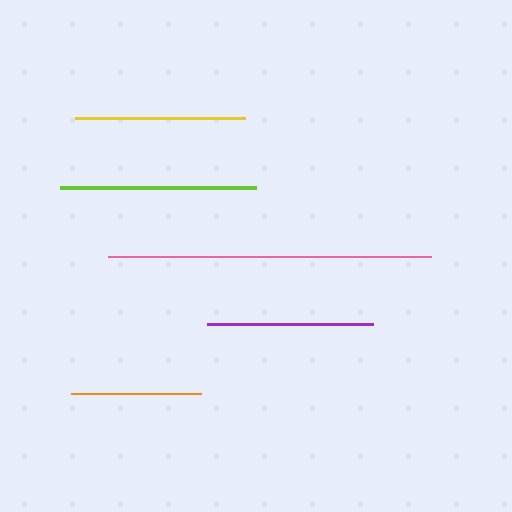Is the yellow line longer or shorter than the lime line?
The lime line is longer than the yellow line.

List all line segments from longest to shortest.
From longest to shortest: pink, lime, yellow, purple, orange.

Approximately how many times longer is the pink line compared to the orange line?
The pink line is approximately 2.5 times the length of the orange line.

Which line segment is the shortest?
The orange line is the shortest at approximately 130 pixels.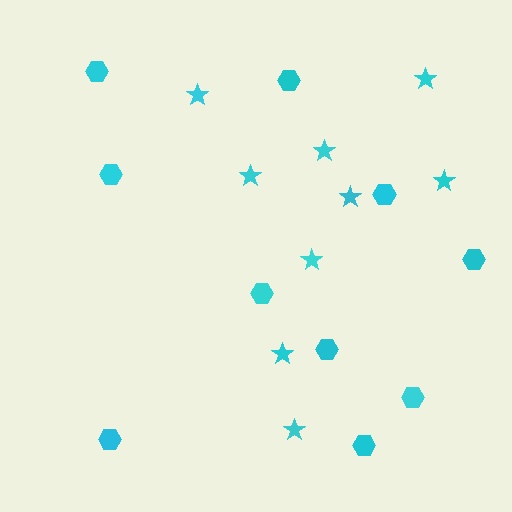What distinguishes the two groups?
There are 2 groups: one group of stars (9) and one group of hexagons (10).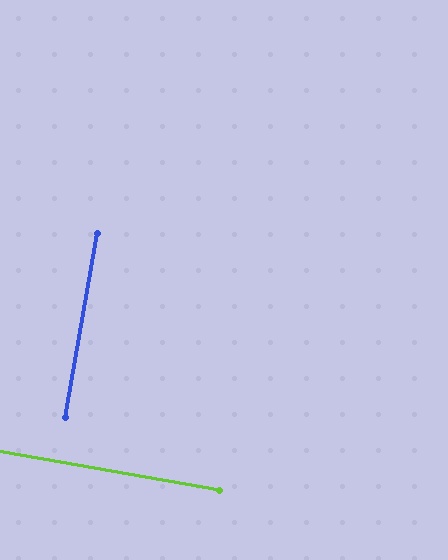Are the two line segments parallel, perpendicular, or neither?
Perpendicular — they meet at approximately 90°.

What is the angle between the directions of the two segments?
Approximately 90 degrees.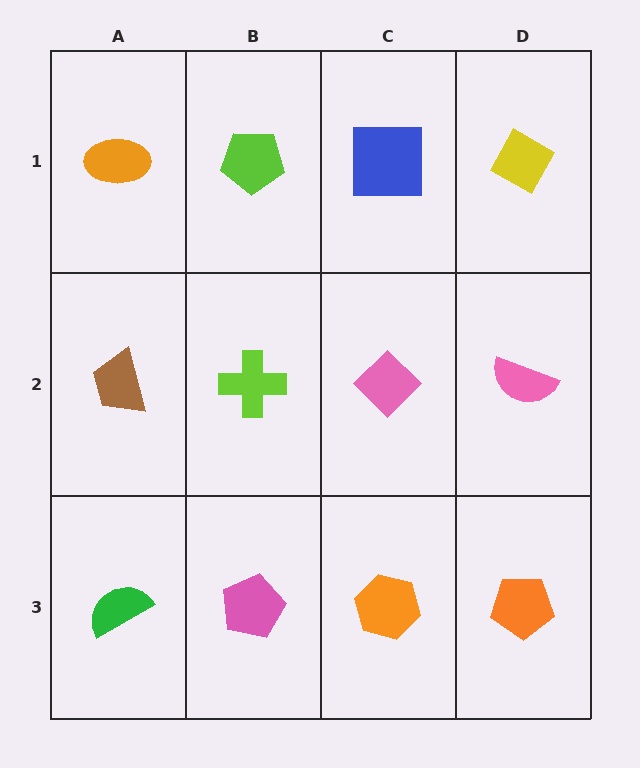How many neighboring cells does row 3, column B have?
3.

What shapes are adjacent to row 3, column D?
A pink semicircle (row 2, column D), an orange hexagon (row 3, column C).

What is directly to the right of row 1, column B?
A blue square.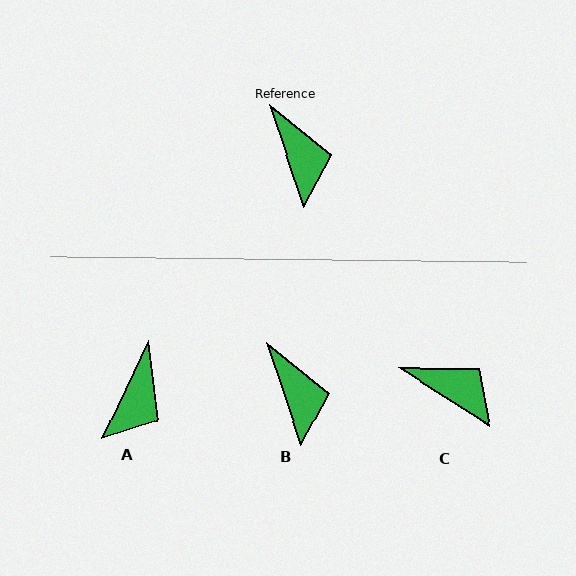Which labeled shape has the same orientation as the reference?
B.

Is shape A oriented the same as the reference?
No, it is off by about 44 degrees.